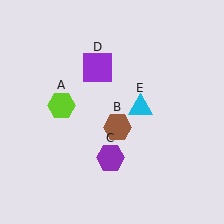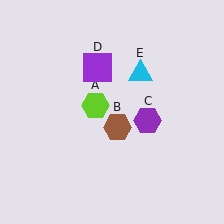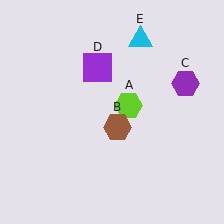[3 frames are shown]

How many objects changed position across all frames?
3 objects changed position: lime hexagon (object A), purple hexagon (object C), cyan triangle (object E).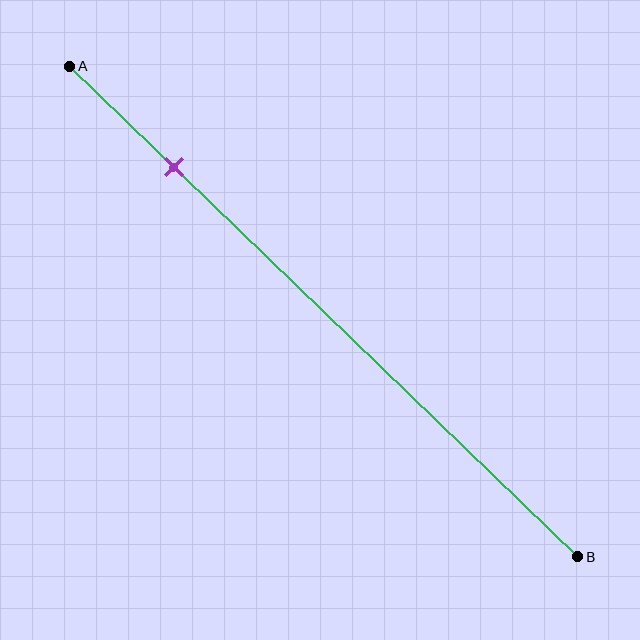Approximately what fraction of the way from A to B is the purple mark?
The purple mark is approximately 20% of the way from A to B.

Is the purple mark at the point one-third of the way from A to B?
No, the mark is at about 20% from A, not at the 33% one-third point.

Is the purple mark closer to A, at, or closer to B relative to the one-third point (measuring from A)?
The purple mark is closer to point A than the one-third point of segment AB.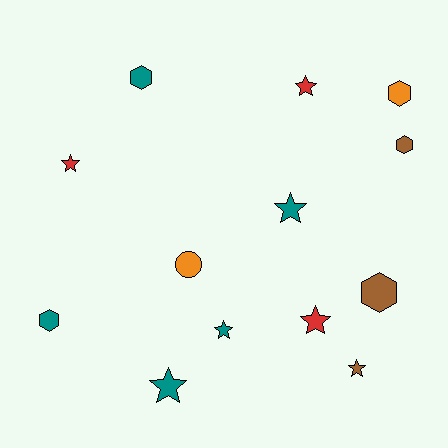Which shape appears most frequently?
Star, with 7 objects.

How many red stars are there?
There are 3 red stars.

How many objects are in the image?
There are 13 objects.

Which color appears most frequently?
Teal, with 5 objects.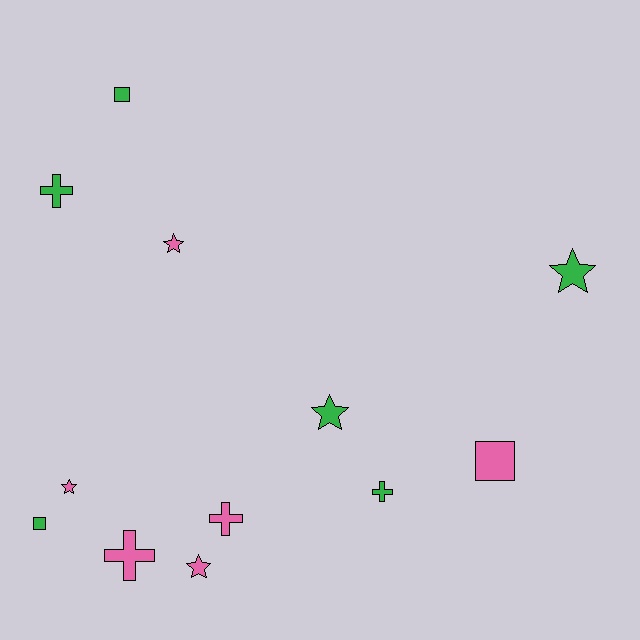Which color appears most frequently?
Pink, with 6 objects.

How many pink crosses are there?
There are 2 pink crosses.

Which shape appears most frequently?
Star, with 5 objects.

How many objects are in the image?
There are 12 objects.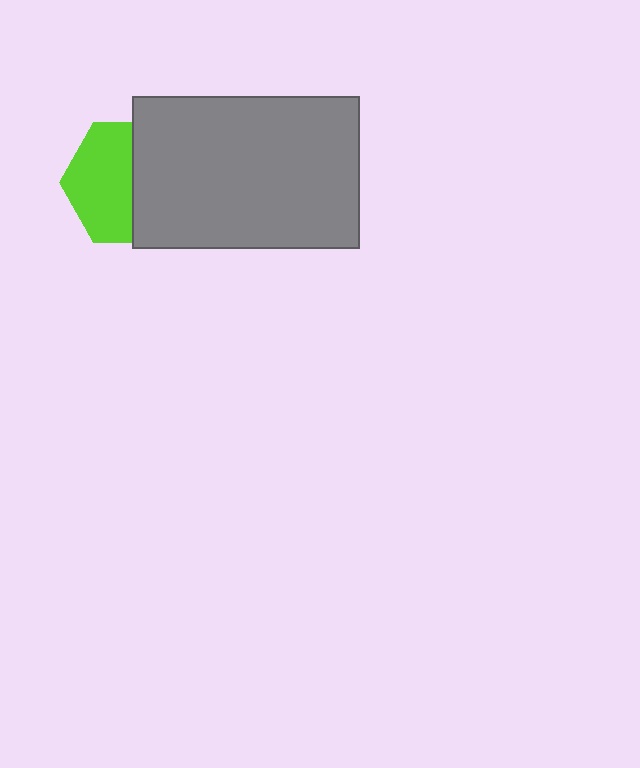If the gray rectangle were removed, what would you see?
You would see the complete lime hexagon.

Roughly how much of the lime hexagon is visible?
About half of it is visible (roughly 53%).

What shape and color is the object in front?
The object in front is a gray rectangle.